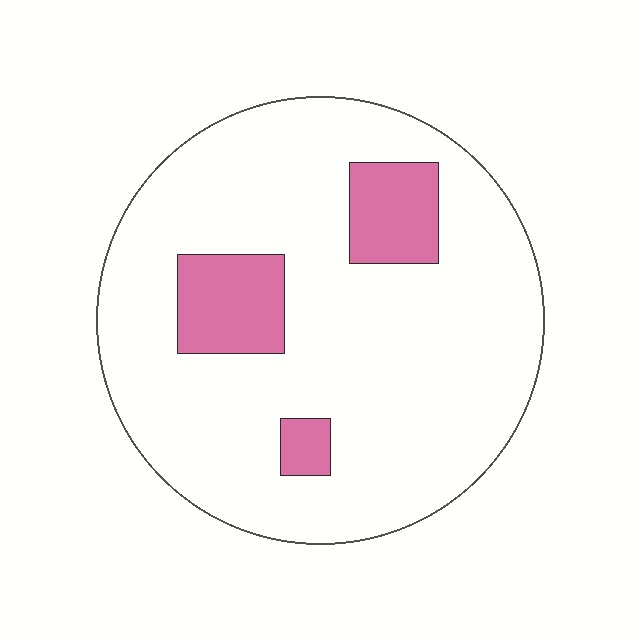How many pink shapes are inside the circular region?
3.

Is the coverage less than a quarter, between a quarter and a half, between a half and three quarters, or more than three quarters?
Less than a quarter.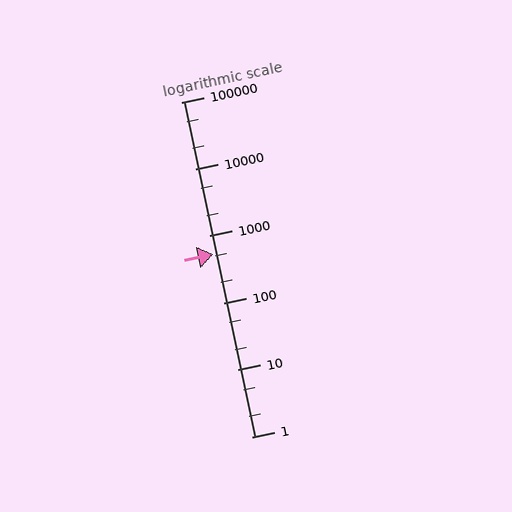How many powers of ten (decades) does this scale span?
The scale spans 5 decades, from 1 to 100000.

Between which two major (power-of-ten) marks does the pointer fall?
The pointer is between 100 and 1000.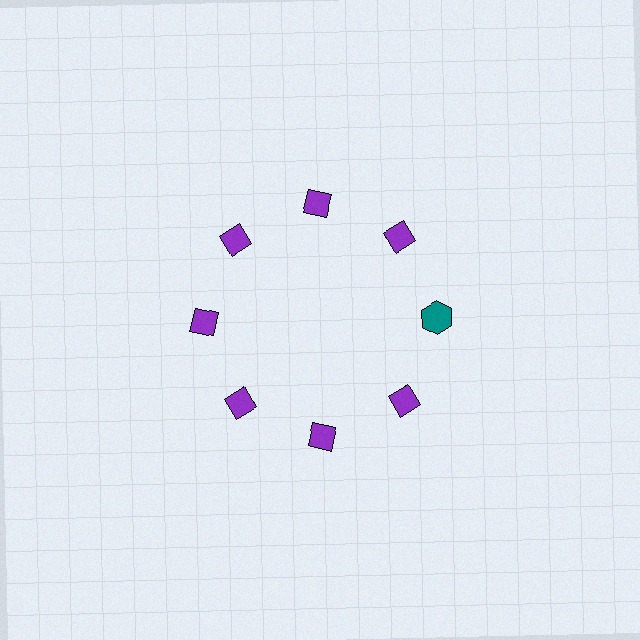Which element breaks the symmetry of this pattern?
The teal hexagon at roughly the 3 o'clock position breaks the symmetry. All other shapes are purple diamonds.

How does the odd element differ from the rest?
It differs in both color (teal instead of purple) and shape (hexagon instead of diamond).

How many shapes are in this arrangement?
There are 8 shapes arranged in a ring pattern.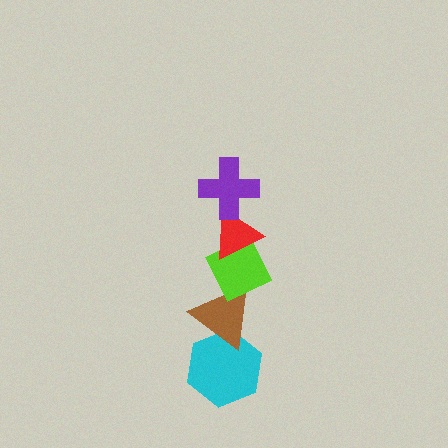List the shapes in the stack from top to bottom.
From top to bottom: the purple cross, the red triangle, the lime diamond, the brown triangle, the cyan hexagon.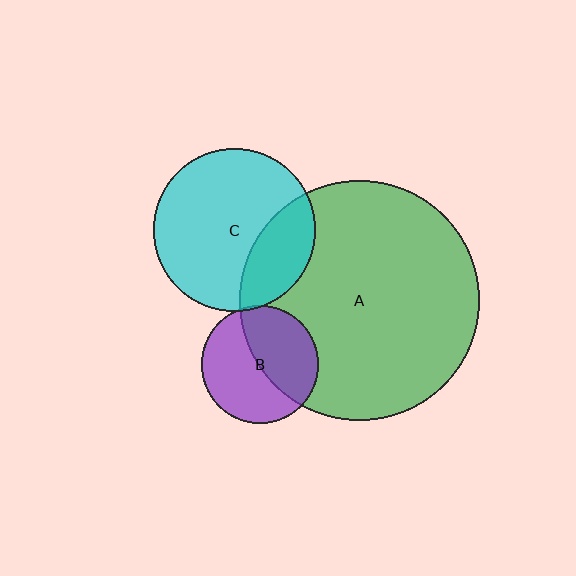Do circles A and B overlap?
Yes.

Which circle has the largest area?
Circle A (green).